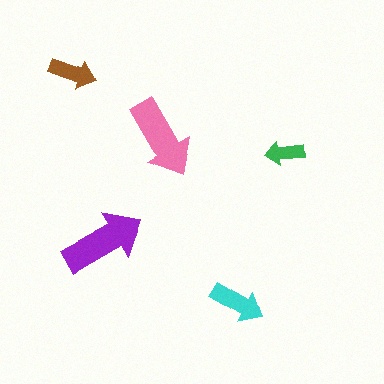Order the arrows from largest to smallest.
the purple one, the pink one, the cyan one, the brown one, the green one.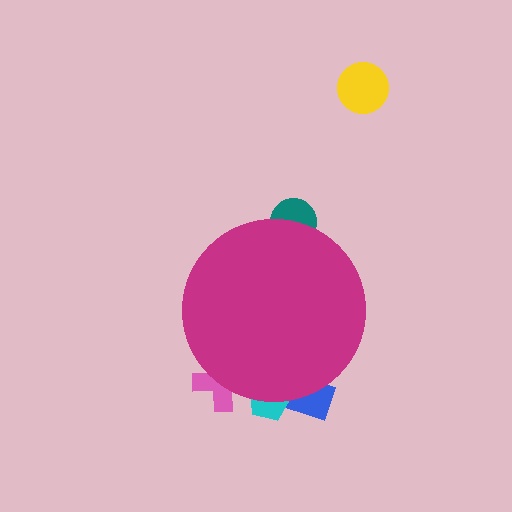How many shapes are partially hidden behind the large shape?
4 shapes are partially hidden.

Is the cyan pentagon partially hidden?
Yes, the cyan pentagon is partially hidden behind the magenta circle.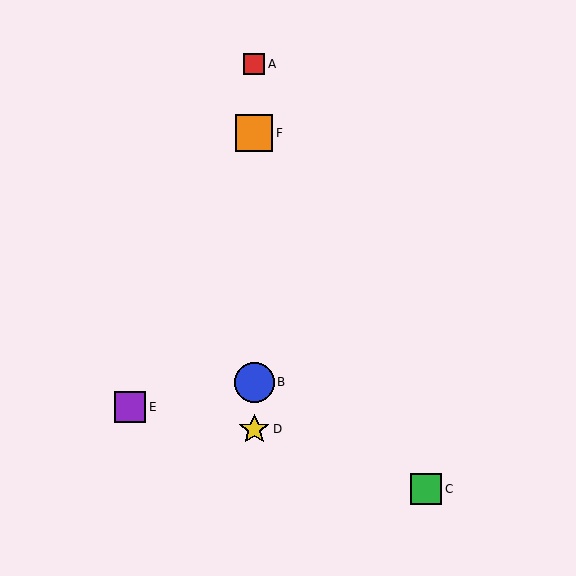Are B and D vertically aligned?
Yes, both are at x≈254.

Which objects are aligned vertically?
Objects A, B, D, F are aligned vertically.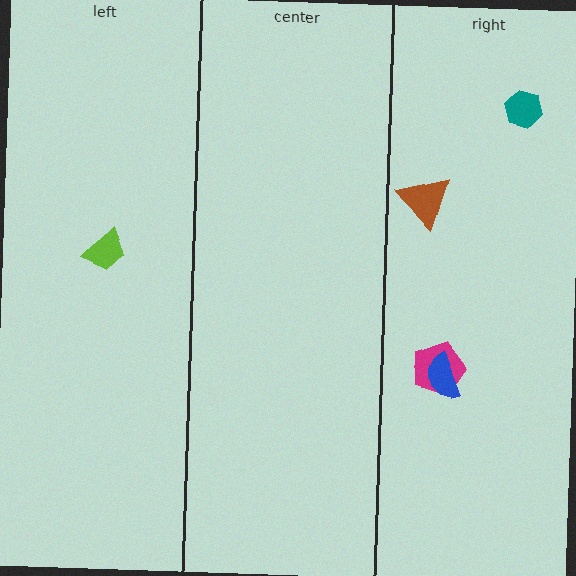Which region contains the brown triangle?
The right region.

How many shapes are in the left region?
1.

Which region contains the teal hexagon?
The right region.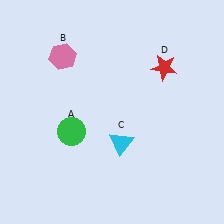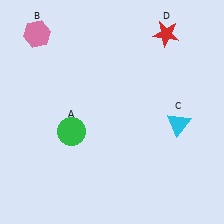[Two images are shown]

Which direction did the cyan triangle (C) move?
The cyan triangle (C) moved right.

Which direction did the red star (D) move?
The red star (D) moved up.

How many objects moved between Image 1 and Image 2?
3 objects moved between the two images.